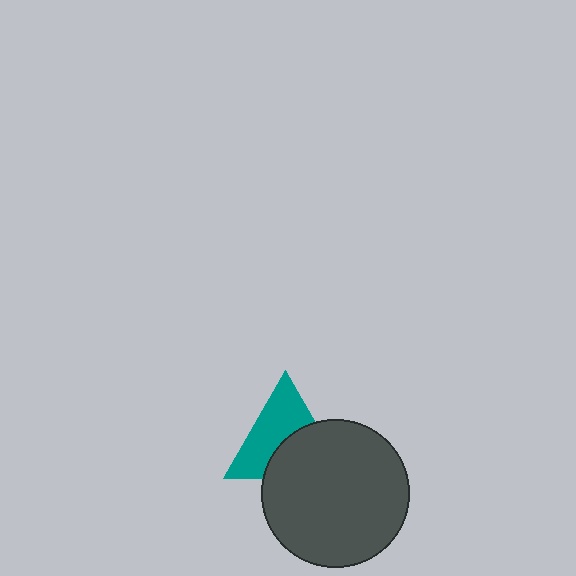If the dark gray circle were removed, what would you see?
You would see the complete teal triangle.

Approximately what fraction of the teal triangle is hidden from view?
Roughly 44% of the teal triangle is hidden behind the dark gray circle.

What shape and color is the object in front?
The object in front is a dark gray circle.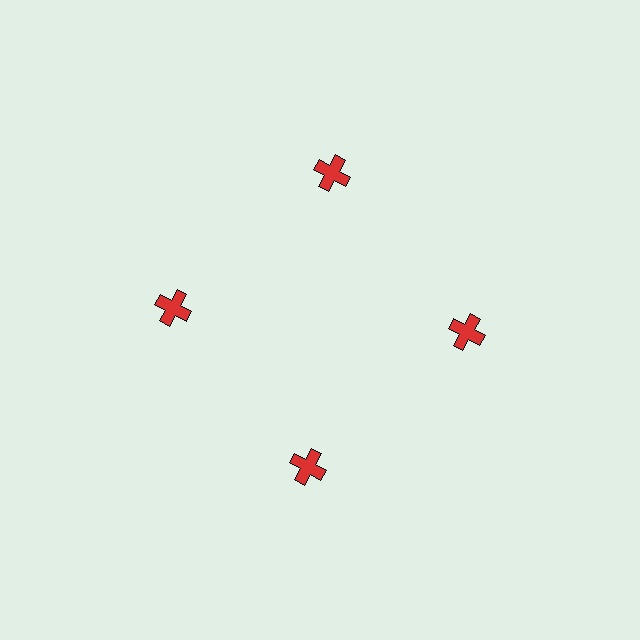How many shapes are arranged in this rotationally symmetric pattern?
There are 4 shapes, arranged in 4 groups of 1.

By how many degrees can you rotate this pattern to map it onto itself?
The pattern maps onto itself every 90 degrees of rotation.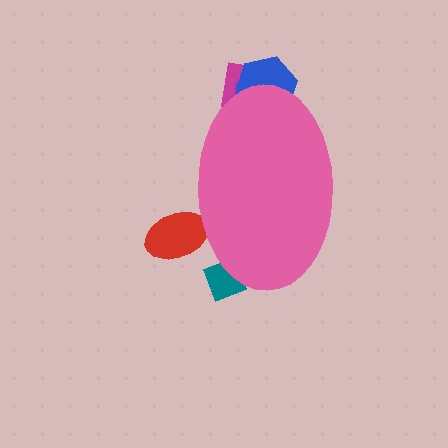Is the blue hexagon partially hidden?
Yes, the blue hexagon is partially hidden behind the pink ellipse.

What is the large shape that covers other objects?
A pink ellipse.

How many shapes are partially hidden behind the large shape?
5 shapes are partially hidden.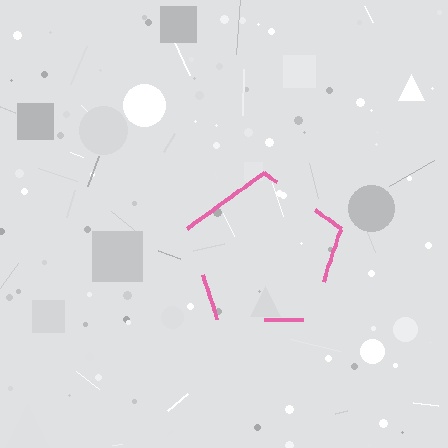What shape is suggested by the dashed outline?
The dashed outline suggests a pentagon.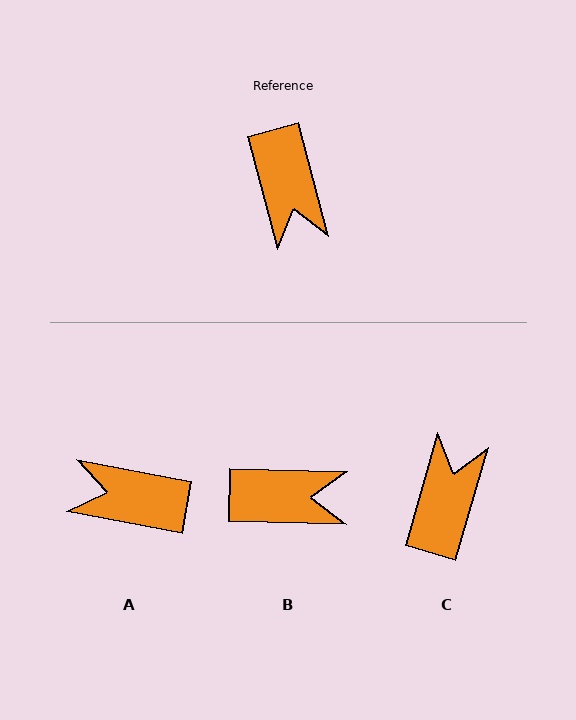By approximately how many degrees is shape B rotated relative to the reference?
Approximately 74 degrees counter-clockwise.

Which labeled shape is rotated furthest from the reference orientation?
C, about 149 degrees away.